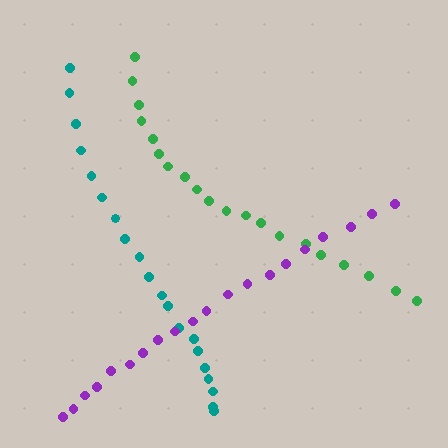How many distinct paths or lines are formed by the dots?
There are 3 distinct paths.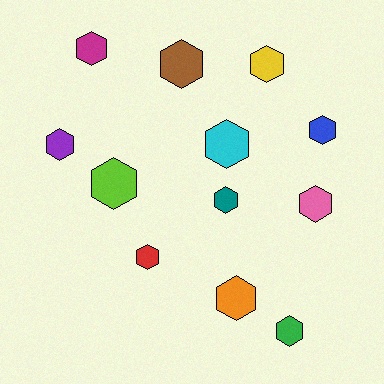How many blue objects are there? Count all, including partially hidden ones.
There is 1 blue object.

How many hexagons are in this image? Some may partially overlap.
There are 12 hexagons.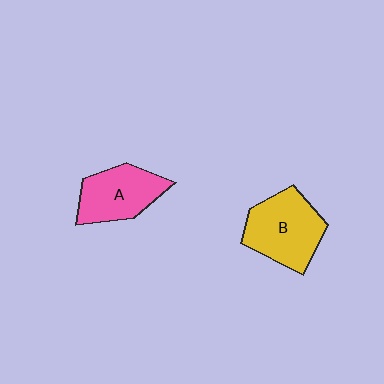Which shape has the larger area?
Shape B (yellow).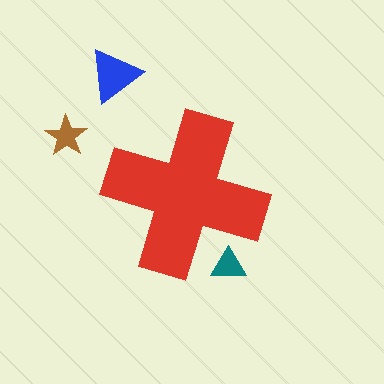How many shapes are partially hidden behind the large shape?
1 shape is partially hidden.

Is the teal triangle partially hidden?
Yes, the teal triangle is partially hidden behind the red cross.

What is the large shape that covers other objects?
A red cross.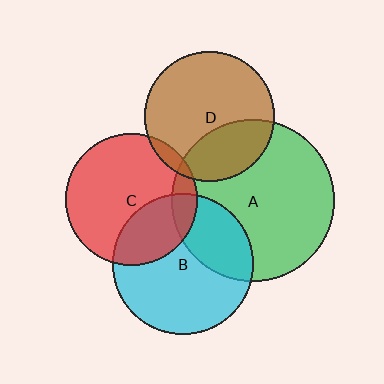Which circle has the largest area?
Circle A (green).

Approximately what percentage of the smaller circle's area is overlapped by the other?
Approximately 10%.